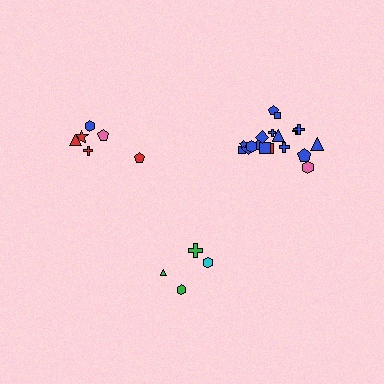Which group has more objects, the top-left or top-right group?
The top-right group.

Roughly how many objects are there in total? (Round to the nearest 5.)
Roughly 30 objects in total.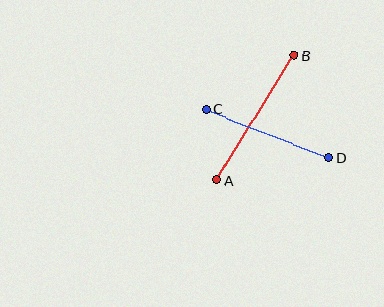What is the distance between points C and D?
The distance is approximately 132 pixels.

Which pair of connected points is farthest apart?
Points A and B are farthest apart.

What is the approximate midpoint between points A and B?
The midpoint is at approximately (255, 118) pixels.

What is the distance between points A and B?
The distance is approximately 147 pixels.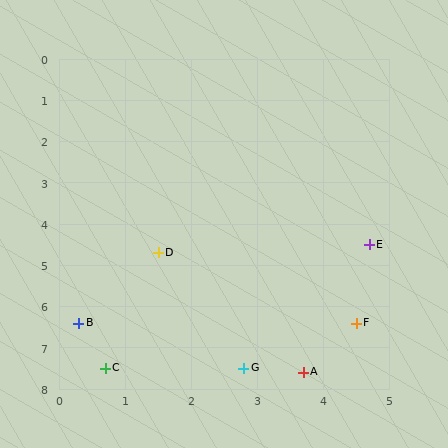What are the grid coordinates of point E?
Point E is at approximately (4.7, 4.5).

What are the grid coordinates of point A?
Point A is at approximately (3.7, 7.6).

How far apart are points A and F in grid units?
Points A and F are about 1.4 grid units apart.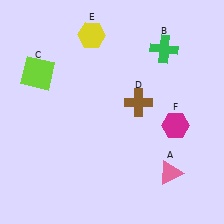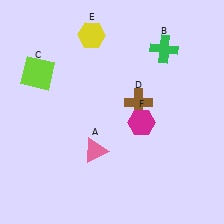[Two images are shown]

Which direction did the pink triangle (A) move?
The pink triangle (A) moved left.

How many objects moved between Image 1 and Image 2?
2 objects moved between the two images.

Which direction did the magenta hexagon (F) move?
The magenta hexagon (F) moved left.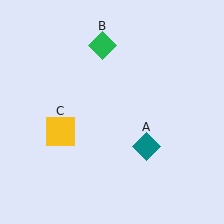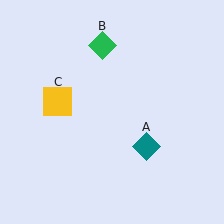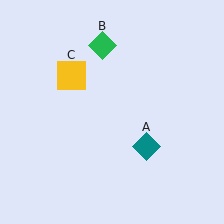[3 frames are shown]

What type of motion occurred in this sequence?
The yellow square (object C) rotated clockwise around the center of the scene.